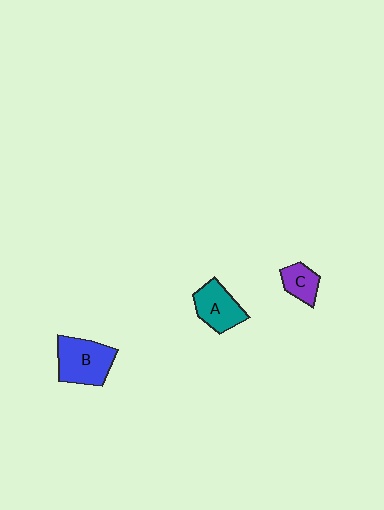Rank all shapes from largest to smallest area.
From largest to smallest: B (blue), A (teal), C (purple).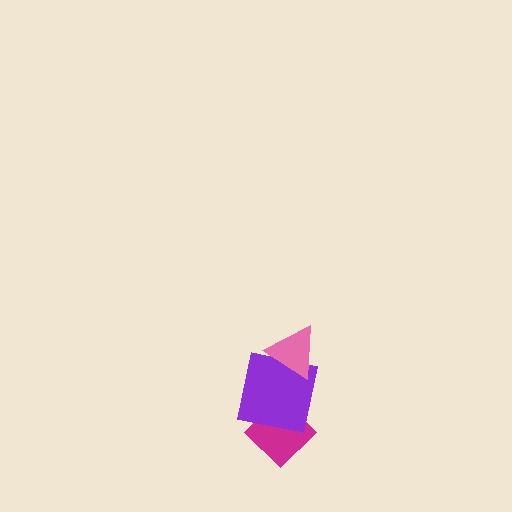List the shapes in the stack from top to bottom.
From top to bottom: the pink triangle, the purple square, the magenta diamond.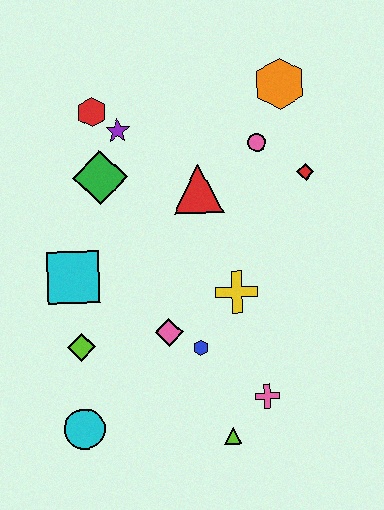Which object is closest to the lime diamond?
The cyan square is closest to the lime diamond.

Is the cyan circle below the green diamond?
Yes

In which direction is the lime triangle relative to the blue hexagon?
The lime triangle is below the blue hexagon.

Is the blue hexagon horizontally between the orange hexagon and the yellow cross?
No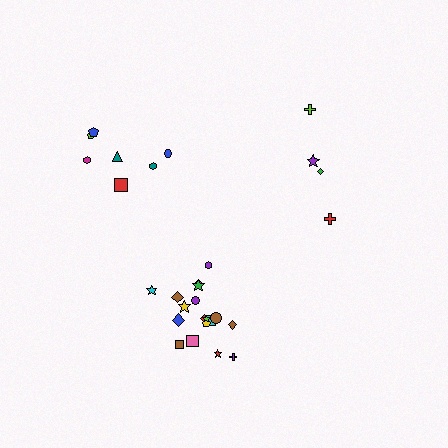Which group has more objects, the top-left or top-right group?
The top-left group.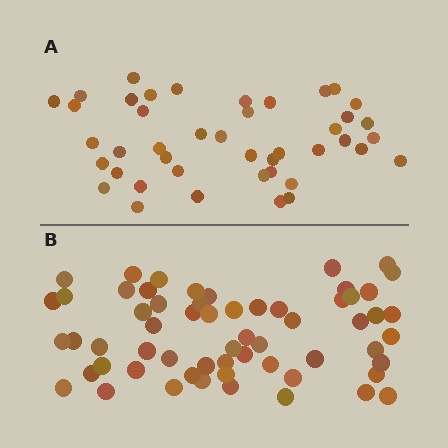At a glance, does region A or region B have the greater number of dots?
Region B (the bottom region) has more dots.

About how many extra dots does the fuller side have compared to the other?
Region B has approximately 15 more dots than region A.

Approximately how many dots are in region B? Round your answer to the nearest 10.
About 60 dots.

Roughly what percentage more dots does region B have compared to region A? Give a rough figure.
About 40% more.